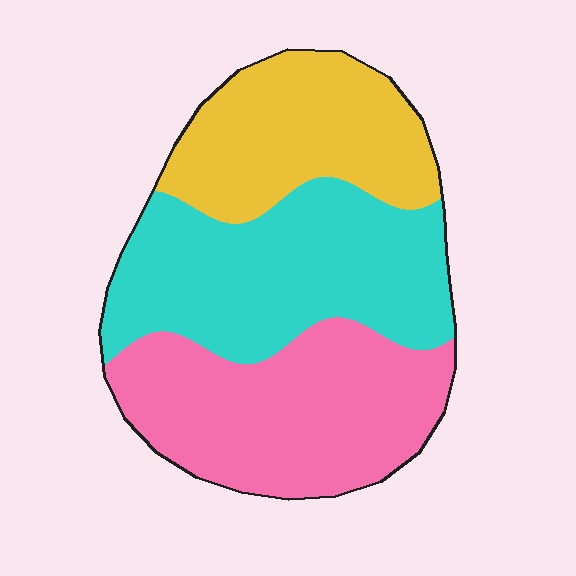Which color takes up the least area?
Yellow, at roughly 25%.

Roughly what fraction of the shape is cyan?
Cyan covers about 40% of the shape.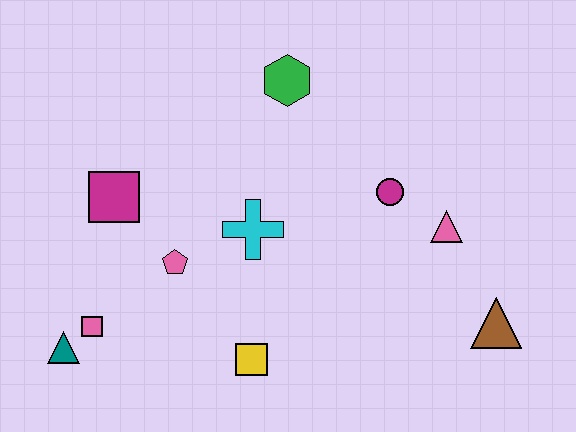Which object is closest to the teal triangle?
The pink square is closest to the teal triangle.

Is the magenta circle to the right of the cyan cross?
Yes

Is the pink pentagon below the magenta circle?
Yes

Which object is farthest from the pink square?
The brown triangle is farthest from the pink square.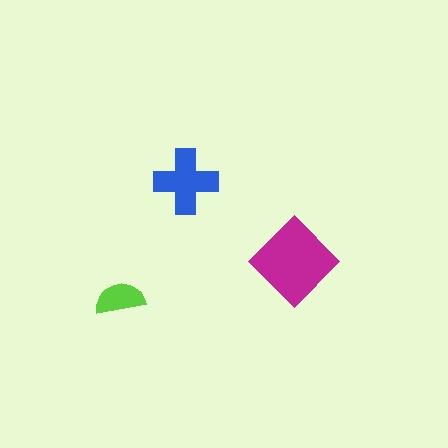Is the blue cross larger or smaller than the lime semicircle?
Larger.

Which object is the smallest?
The lime semicircle.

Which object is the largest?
The magenta diamond.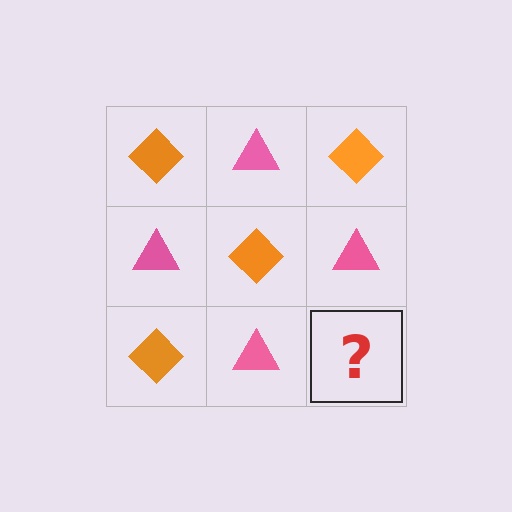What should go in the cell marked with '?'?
The missing cell should contain an orange diamond.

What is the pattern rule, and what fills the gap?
The rule is that it alternates orange diamond and pink triangle in a checkerboard pattern. The gap should be filled with an orange diamond.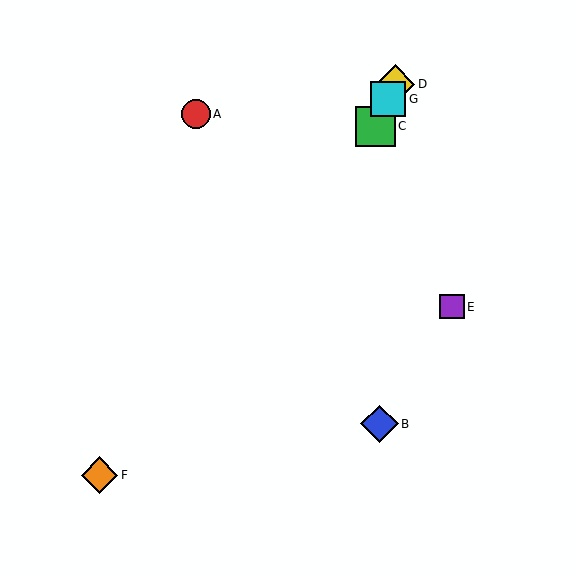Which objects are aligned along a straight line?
Objects C, D, G are aligned along a straight line.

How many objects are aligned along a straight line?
3 objects (C, D, G) are aligned along a straight line.